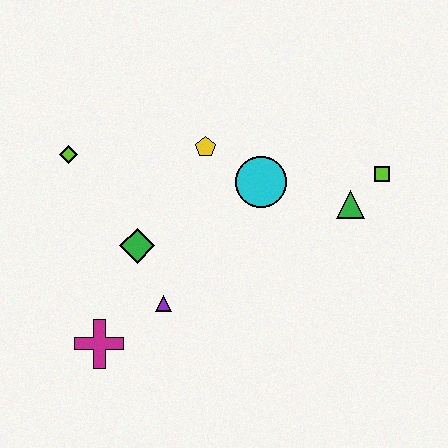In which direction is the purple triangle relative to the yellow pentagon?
The purple triangle is below the yellow pentagon.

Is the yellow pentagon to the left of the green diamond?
No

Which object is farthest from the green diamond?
The lime square is farthest from the green diamond.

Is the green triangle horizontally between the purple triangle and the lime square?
Yes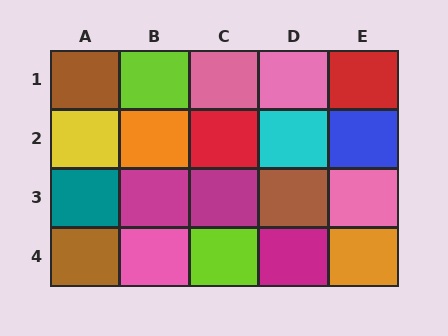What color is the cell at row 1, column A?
Brown.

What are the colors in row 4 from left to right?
Brown, pink, lime, magenta, orange.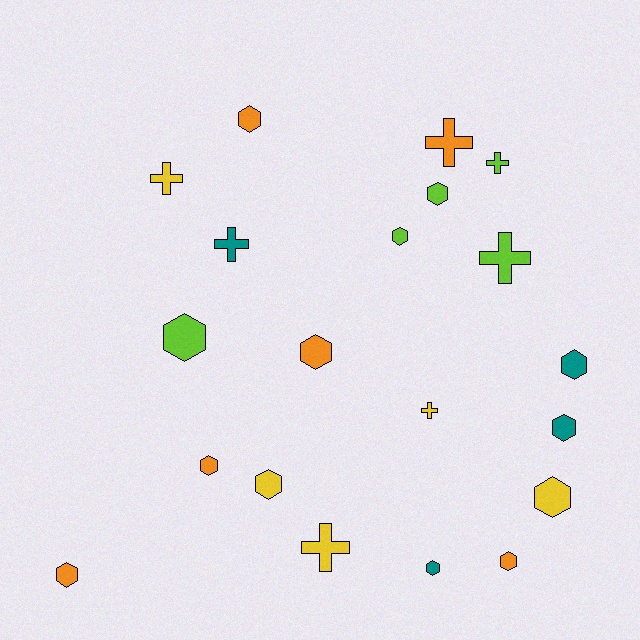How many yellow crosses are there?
There are 3 yellow crosses.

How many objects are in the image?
There are 20 objects.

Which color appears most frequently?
Orange, with 6 objects.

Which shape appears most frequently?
Hexagon, with 13 objects.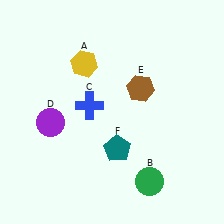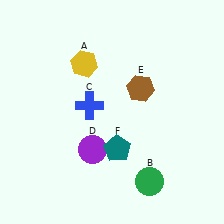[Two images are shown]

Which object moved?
The purple circle (D) moved right.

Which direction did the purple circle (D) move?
The purple circle (D) moved right.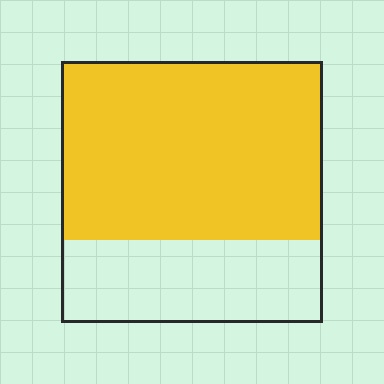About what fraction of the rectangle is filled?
About two thirds (2/3).